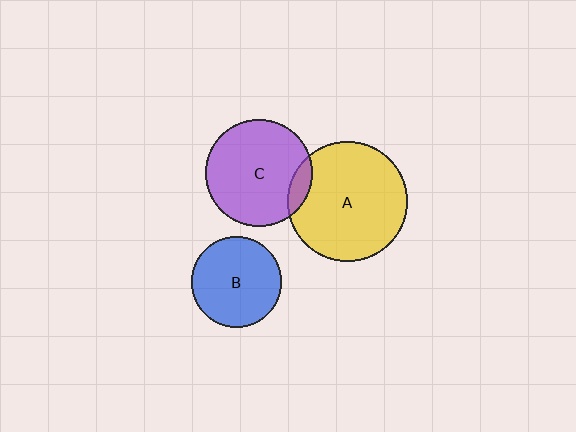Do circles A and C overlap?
Yes.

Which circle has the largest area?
Circle A (yellow).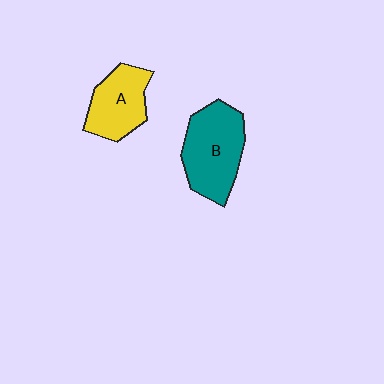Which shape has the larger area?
Shape B (teal).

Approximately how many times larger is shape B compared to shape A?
Approximately 1.3 times.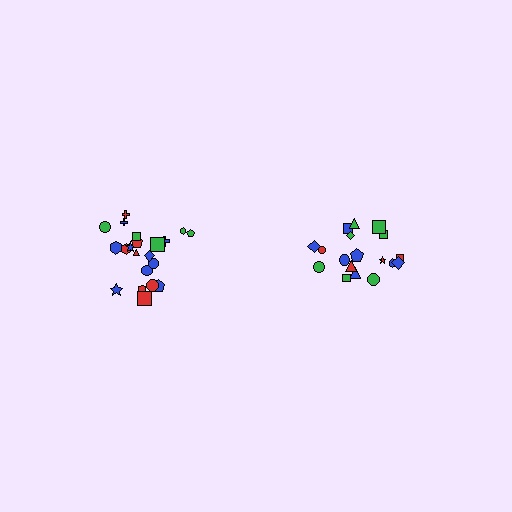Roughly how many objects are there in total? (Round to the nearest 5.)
Roughly 40 objects in total.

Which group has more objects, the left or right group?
The left group.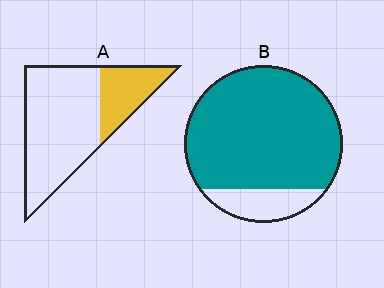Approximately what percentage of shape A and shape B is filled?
A is approximately 25% and B is approximately 85%.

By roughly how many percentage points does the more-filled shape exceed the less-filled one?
By roughly 55 percentage points (B over A).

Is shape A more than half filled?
No.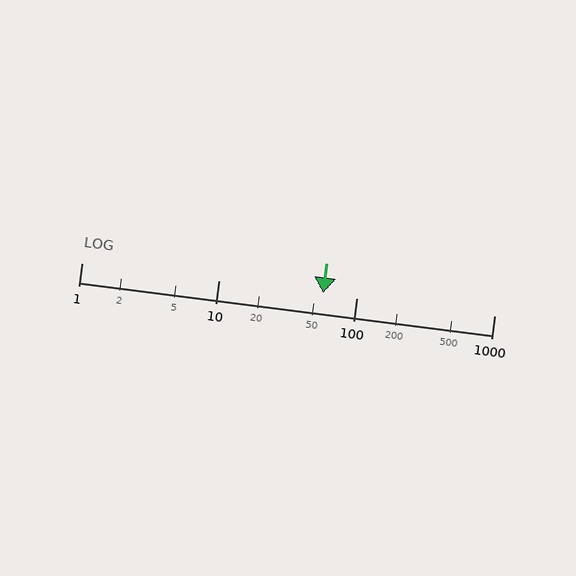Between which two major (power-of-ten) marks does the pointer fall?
The pointer is between 10 and 100.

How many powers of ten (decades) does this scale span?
The scale spans 3 decades, from 1 to 1000.